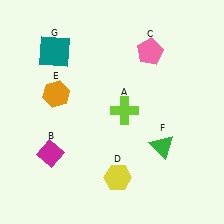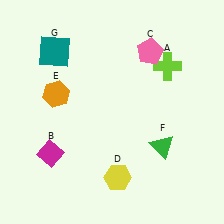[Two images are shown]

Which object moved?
The lime cross (A) moved up.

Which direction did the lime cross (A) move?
The lime cross (A) moved up.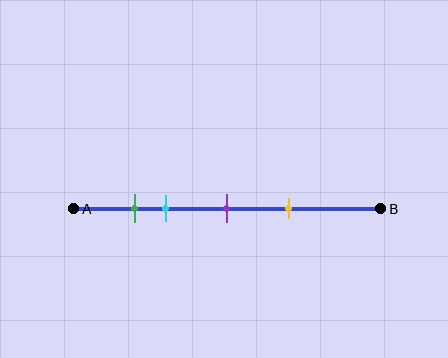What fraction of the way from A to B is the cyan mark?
The cyan mark is approximately 30% (0.3) of the way from A to B.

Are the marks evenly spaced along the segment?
No, the marks are not evenly spaced.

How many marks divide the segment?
There are 4 marks dividing the segment.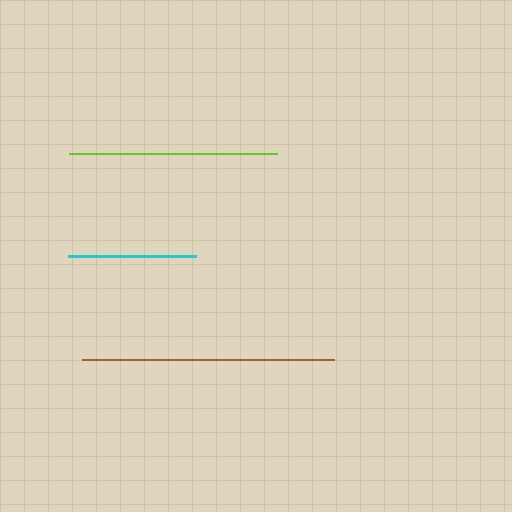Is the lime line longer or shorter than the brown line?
The brown line is longer than the lime line.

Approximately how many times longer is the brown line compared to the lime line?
The brown line is approximately 1.2 times the length of the lime line.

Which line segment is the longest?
The brown line is the longest at approximately 251 pixels.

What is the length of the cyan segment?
The cyan segment is approximately 129 pixels long.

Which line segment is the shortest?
The cyan line is the shortest at approximately 129 pixels.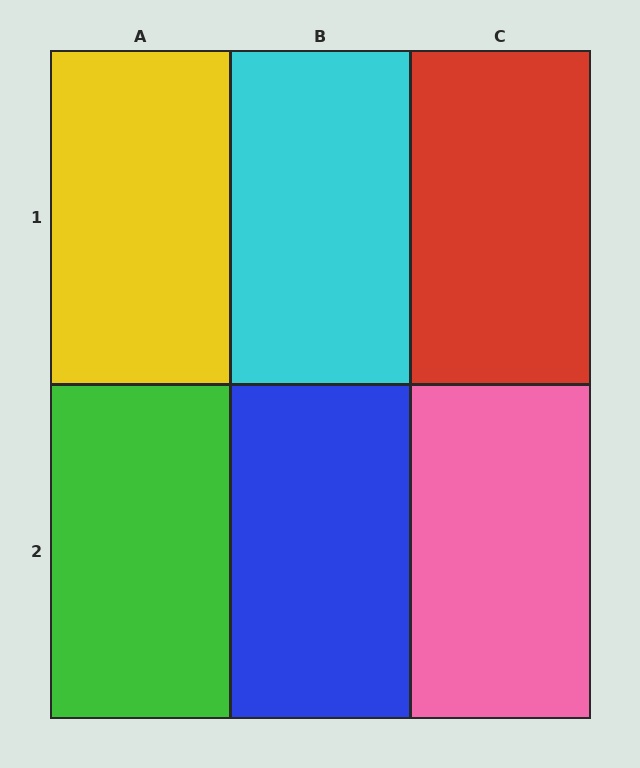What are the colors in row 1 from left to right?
Yellow, cyan, red.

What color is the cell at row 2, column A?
Green.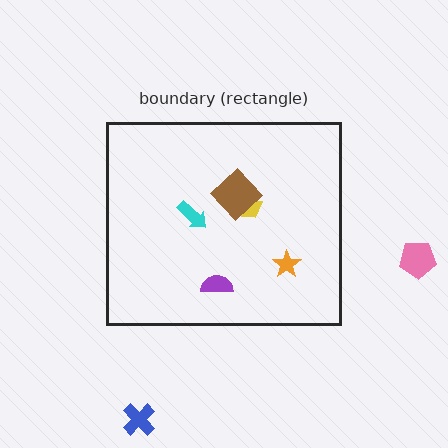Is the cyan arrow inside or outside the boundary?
Inside.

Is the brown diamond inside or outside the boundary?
Inside.